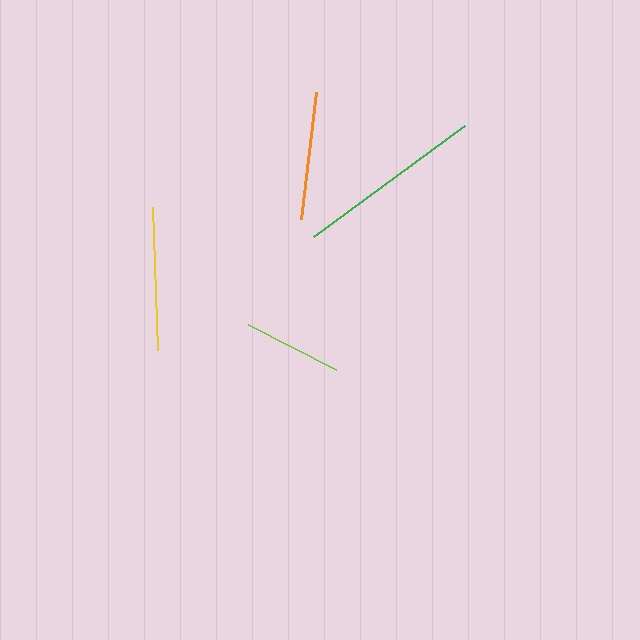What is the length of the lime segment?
The lime segment is approximately 99 pixels long.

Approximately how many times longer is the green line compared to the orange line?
The green line is approximately 1.5 times the length of the orange line.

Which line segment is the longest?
The green line is the longest at approximately 188 pixels.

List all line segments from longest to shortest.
From longest to shortest: green, yellow, orange, lime.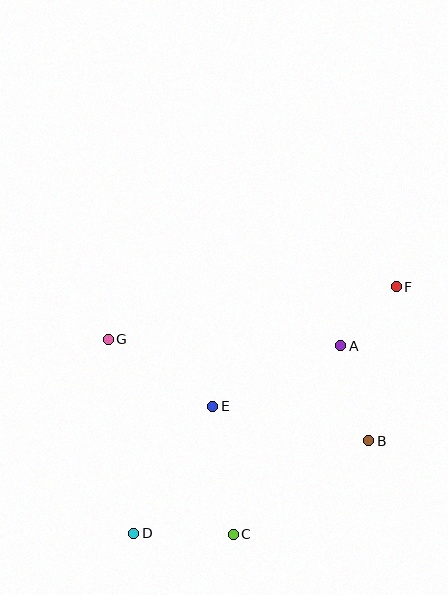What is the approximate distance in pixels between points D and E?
The distance between D and E is approximately 149 pixels.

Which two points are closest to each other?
Points A and F are closest to each other.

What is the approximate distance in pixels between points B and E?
The distance between B and E is approximately 160 pixels.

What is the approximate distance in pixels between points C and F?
The distance between C and F is approximately 296 pixels.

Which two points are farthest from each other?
Points D and F are farthest from each other.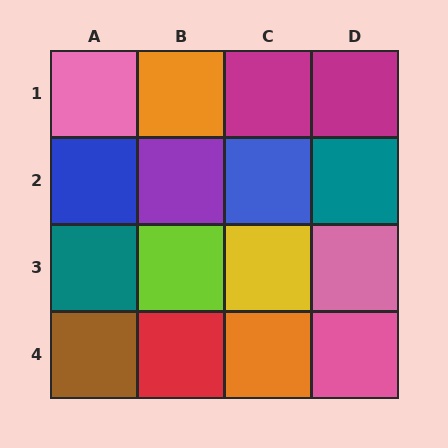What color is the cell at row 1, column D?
Magenta.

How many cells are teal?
2 cells are teal.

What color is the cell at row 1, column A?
Pink.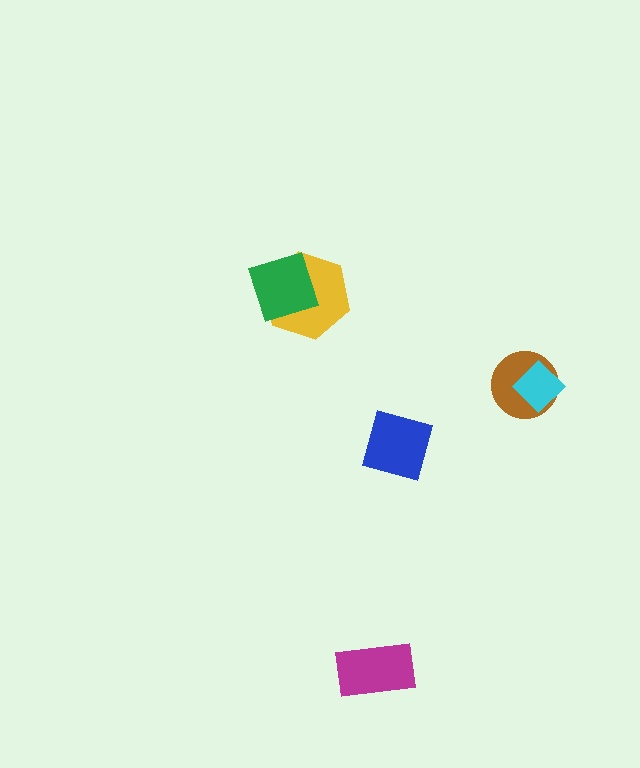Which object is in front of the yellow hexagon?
The green square is in front of the yellow hexagon.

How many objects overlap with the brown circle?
1 object overlaps with the brown circle.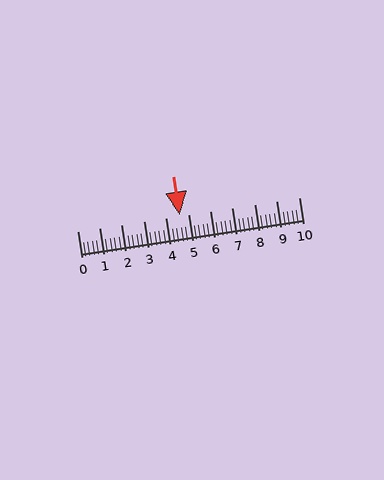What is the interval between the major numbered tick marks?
The major tick marks are spaced 1 units apart.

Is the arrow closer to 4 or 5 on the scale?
The arrow is closer to 5.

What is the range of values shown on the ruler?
The ruler shows values from 0 to 10.